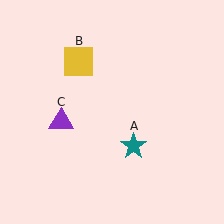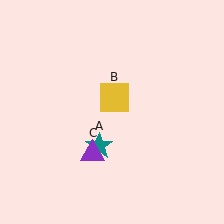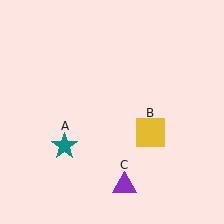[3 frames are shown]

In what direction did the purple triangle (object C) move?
The purple triangle (object C) moved down and to the right.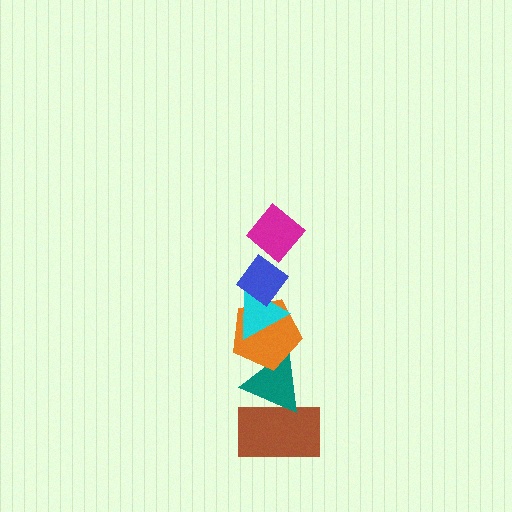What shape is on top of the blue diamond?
The magenta diamond is on top of the blue diamond.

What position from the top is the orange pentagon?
The orange pentagon is 4th from the top.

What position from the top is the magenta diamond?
The magenta diamond is 1st from the top.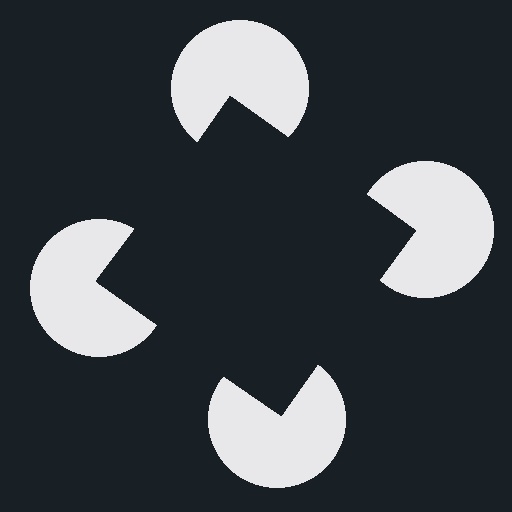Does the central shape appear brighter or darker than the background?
It typically appears slightly darker than the background, even though no actual brightness change is drawn.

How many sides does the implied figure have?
4 sides.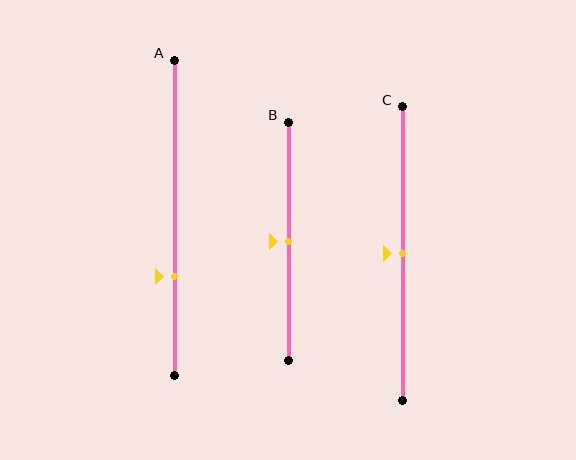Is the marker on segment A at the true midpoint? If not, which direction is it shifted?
No, the marker on segment A is shifted downward by about 19% of the segment length.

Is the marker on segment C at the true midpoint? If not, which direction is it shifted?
Yes, the marker on segment C is at the true midpoint.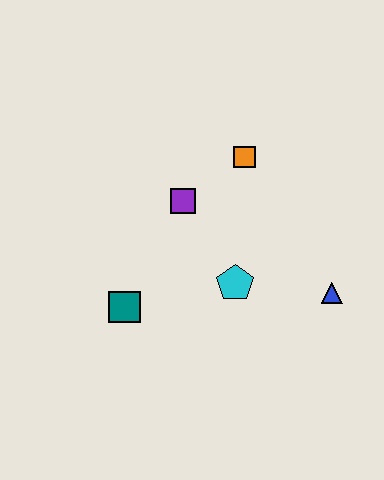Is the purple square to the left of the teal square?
No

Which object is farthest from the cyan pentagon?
The orange square is farthest from the cyan pentagon.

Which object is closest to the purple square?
The orange square is closest to the purple square.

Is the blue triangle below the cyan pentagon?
Yes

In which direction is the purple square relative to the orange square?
The purple square is to the left of the orange square.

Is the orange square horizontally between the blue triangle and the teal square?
Yes